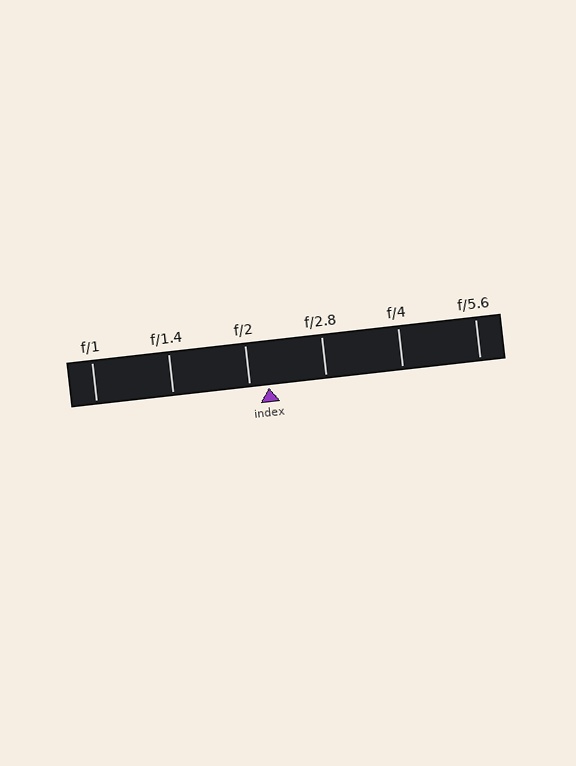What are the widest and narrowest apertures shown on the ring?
The widest aperture shown is f/1 and the narrowest is f/5.6.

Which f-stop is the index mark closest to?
The index mark is closest to f/2.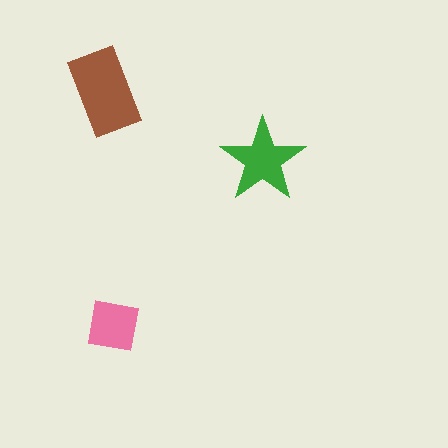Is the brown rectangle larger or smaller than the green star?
Larger.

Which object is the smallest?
The pink square.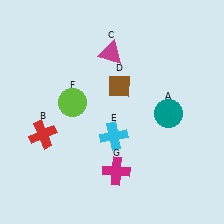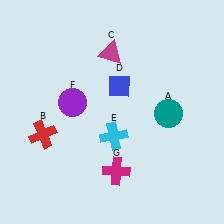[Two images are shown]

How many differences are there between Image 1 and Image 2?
There are 2 differences between the two images.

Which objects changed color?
D changed from brown to blue. F changed from lime to purple.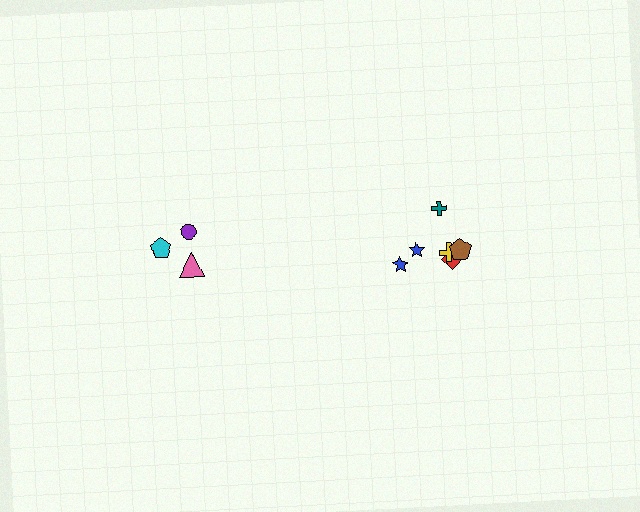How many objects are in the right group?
There are 6 objects.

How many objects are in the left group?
There are 3 objects.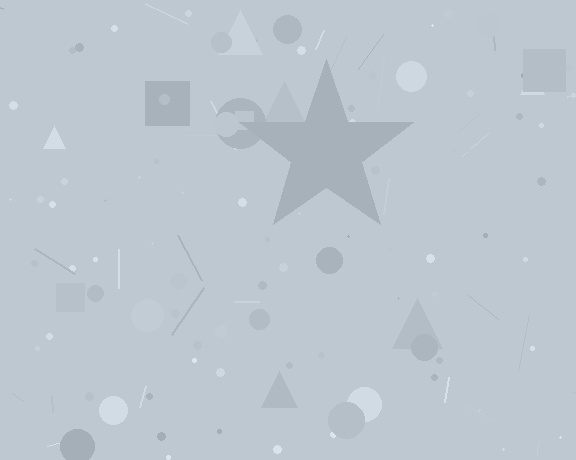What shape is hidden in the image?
A star is hidden in the image.